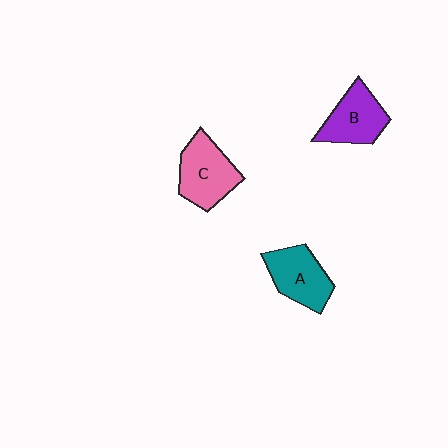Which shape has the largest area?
Shape C (pink).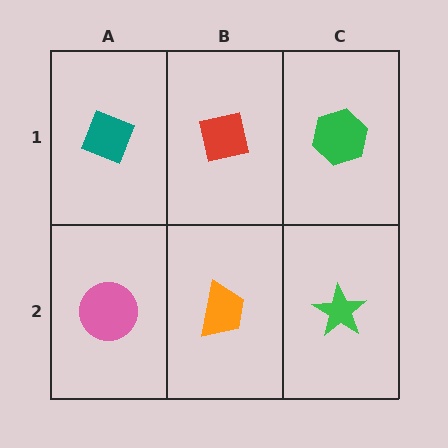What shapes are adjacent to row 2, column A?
A teal diamond (row 1, column A), an orange trapezoid (row 2, column B).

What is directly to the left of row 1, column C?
A red square.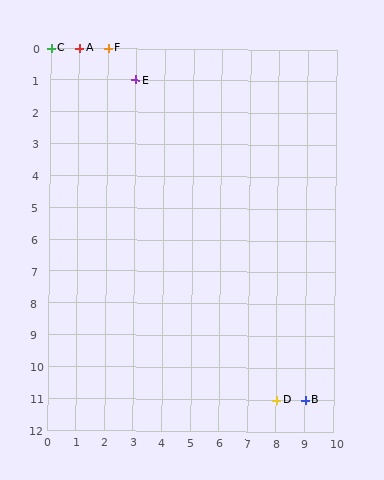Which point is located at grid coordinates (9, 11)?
Point B is at (9, 11).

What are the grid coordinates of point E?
Point E is at grid coordinates (3, 1).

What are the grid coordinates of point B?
Point B is at grid coordinates (9, 11).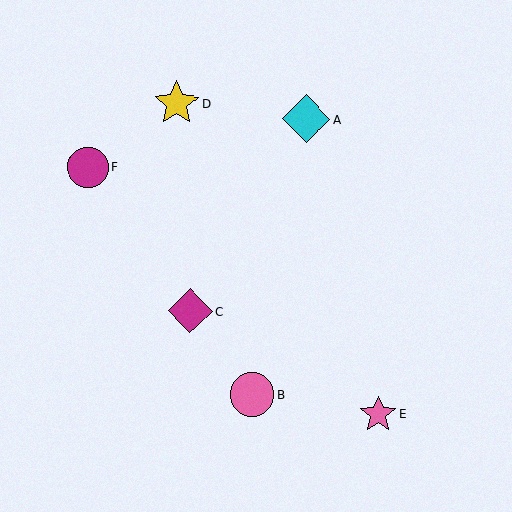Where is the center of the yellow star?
The center of the yellow star is at (177, 104).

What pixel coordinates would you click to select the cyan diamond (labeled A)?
Click at (306, 119) to select the cyan diamond A.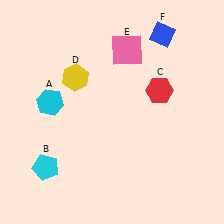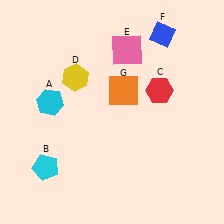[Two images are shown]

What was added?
An orange square (G) was added in Image 2.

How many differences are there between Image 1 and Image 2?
There is 1 difference between the two images.